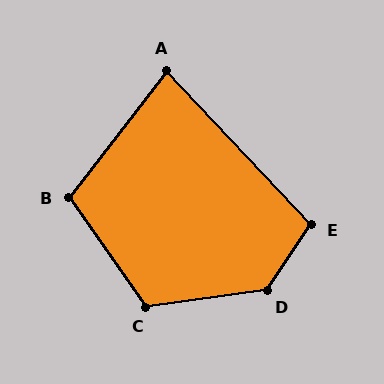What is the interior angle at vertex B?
Approximately 107 degrees (obtuse).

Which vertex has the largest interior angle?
D, at approximately 132 degrees.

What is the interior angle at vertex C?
Approximately 118 degrees (obtuse).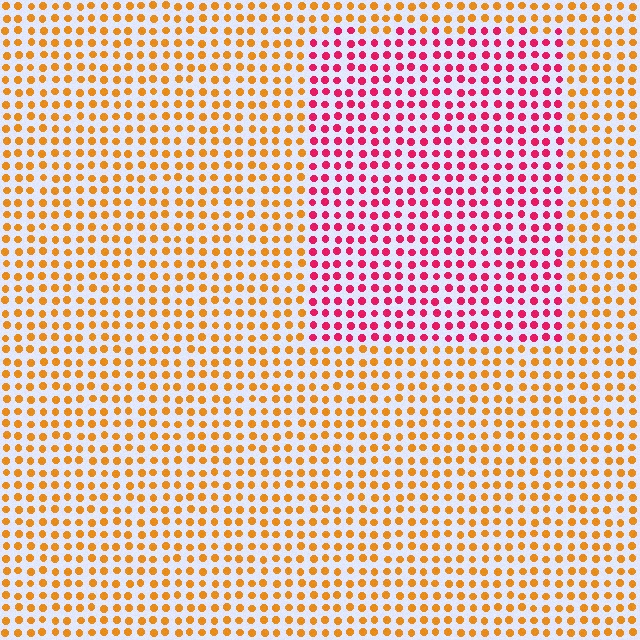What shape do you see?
I see a rectangle.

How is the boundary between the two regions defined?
The boundary is defined purely by a slight shift in hue (about 55 degrees). Spacing, size, and orientation are identical on both sides.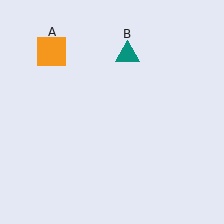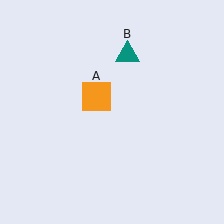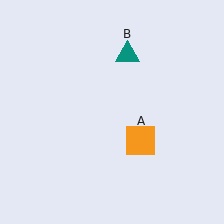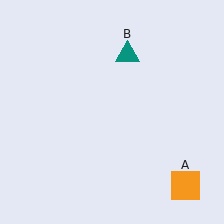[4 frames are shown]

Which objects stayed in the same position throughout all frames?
Teal triangle (object B) remained stationary.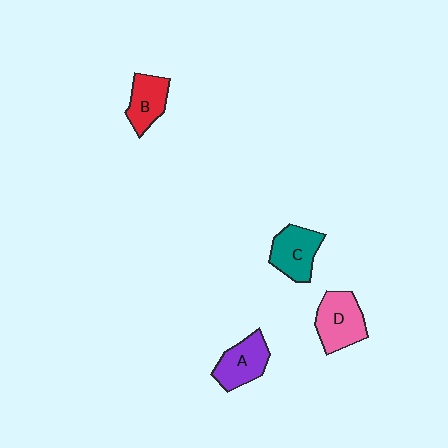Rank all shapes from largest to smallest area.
From largest to smallest: D (pink), C (teal), A (purple), B (red).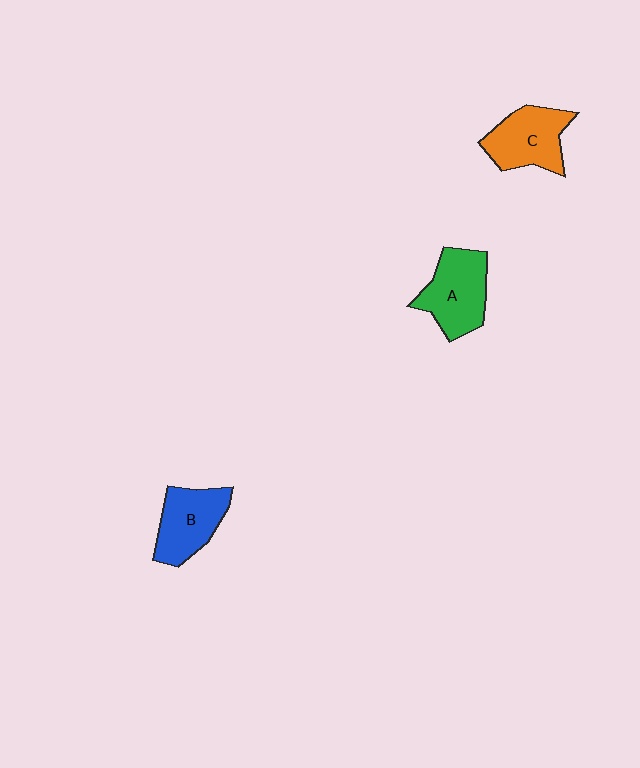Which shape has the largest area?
Shape A (green).